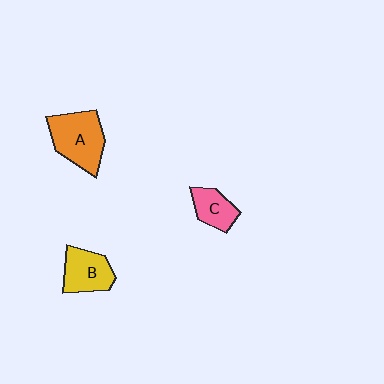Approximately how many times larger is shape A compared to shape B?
Approximately 1.4 times.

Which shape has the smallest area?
Shape C (pink).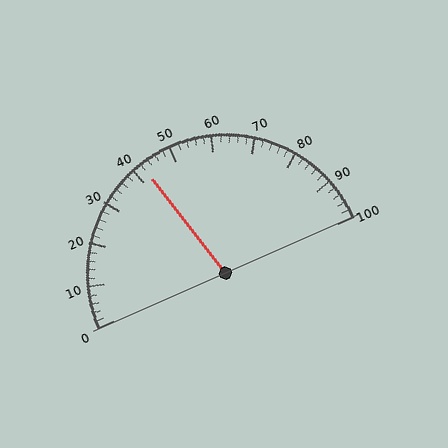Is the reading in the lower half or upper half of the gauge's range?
The reading is in the lower half of the range (0 to 100).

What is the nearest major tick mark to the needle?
The nearest major tick mark is 40.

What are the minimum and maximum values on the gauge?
The gauge ranges from 0 to 100.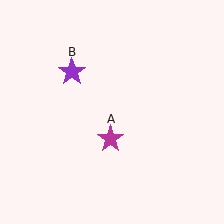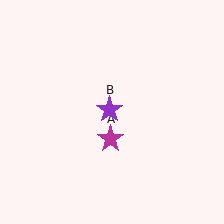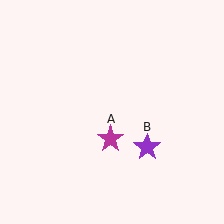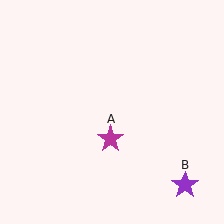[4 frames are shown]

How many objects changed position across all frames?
1 object changed position: purple star (object B).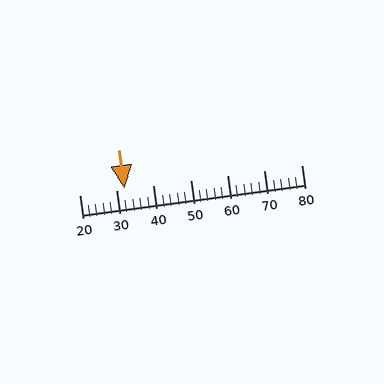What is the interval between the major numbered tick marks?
The major tick marks are spaced 10 units apart.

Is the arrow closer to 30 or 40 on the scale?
The arrow is closer to 30.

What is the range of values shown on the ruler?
The ruler shows values from 20 to 80.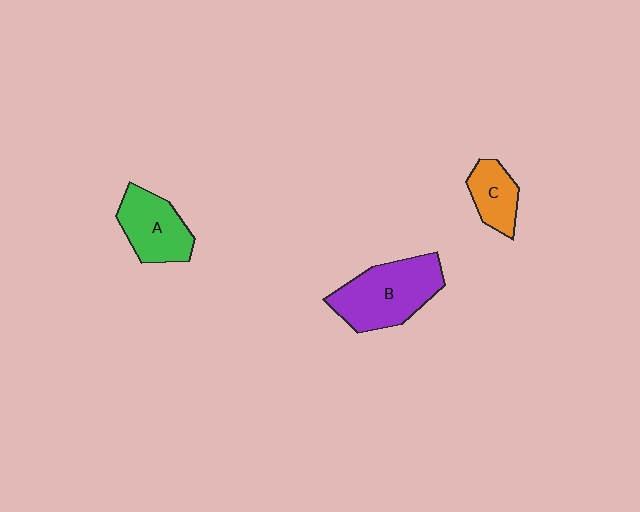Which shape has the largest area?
Shape B (purple).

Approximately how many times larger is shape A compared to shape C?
Approximately 1.5 times.